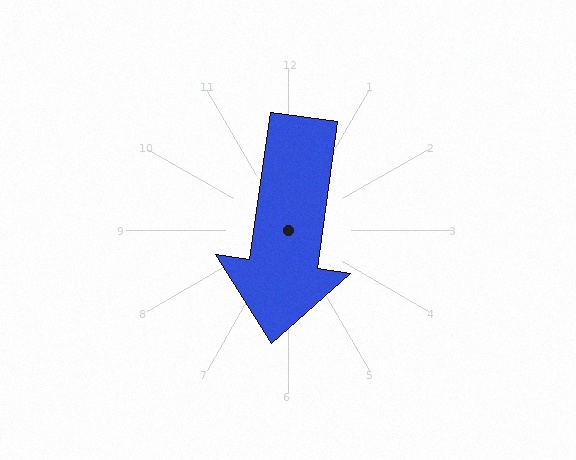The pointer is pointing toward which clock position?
Roughly 6 o'clock.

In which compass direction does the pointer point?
South.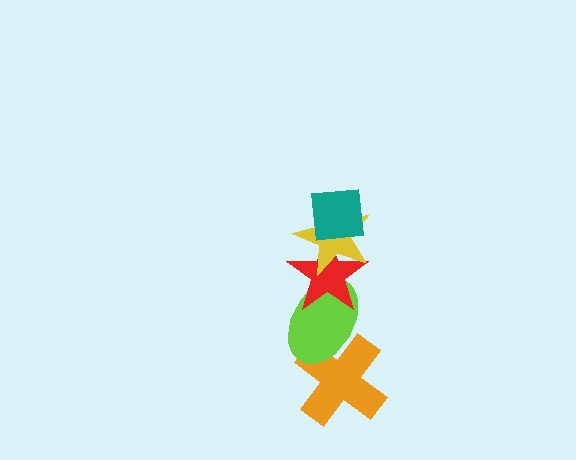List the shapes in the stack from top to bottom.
From top to bottom: the teal square, the yellow star, the red star, the lime ellipse, the orange cross.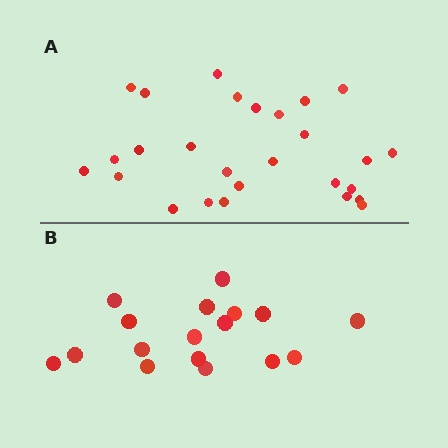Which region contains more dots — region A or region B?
Region A (the top region) has more dots.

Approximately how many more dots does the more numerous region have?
Region A has roughly 10 or so more dots than region B.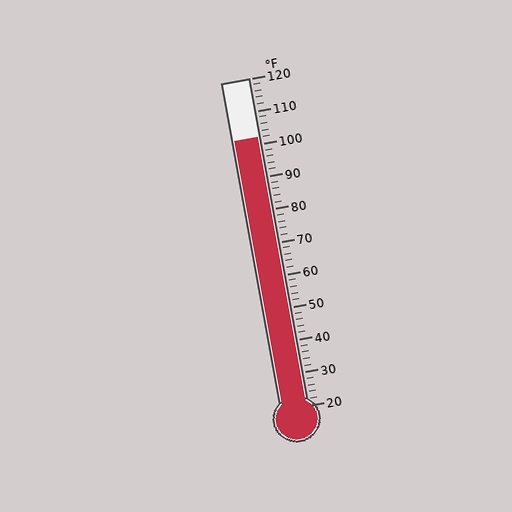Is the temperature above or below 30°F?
The temperature is above 30°F.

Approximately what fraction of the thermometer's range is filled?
The thermometer is filled to approximately 80% of its range.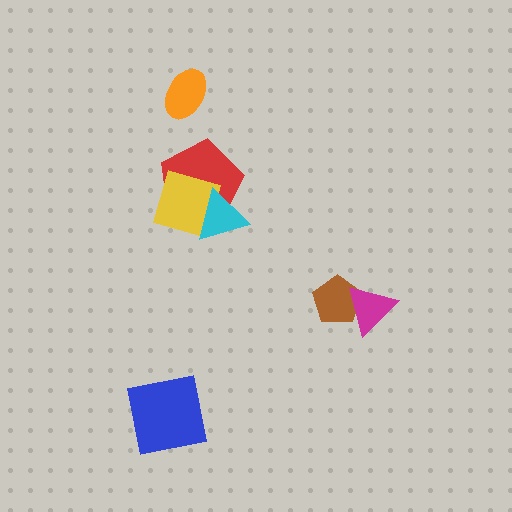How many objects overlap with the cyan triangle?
2 objects overlap with the cyan triangle.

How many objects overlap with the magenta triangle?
1 object overlaps with the magenta triangle.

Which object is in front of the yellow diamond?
The cyan triangle is in front of the yellow diamond.